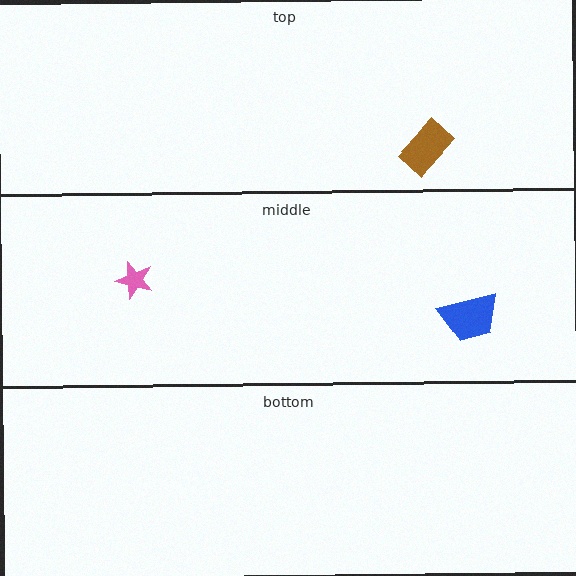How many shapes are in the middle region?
2.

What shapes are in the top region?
The brown rectangle.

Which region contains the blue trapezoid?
The middle region.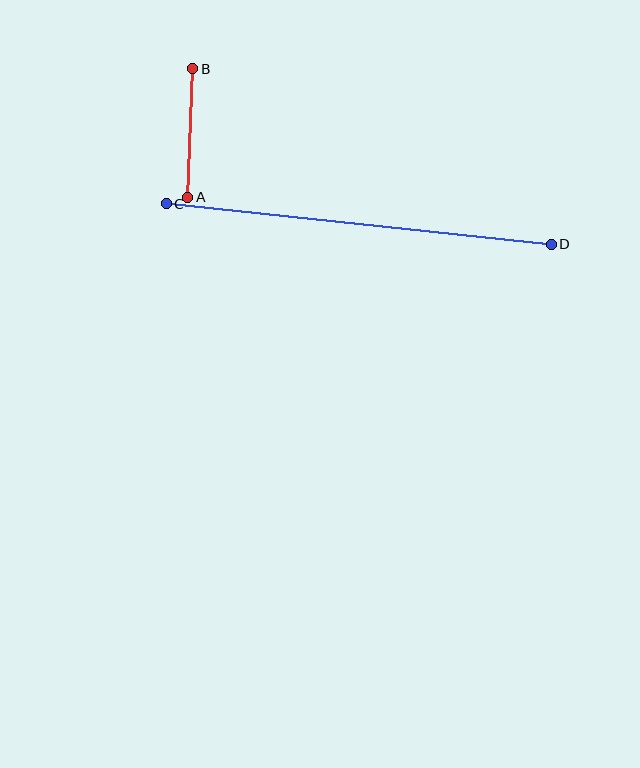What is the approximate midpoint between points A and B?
The midpoint is at approximately (190, 133) pixels.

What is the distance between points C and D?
The distance is approximately 388 pixels.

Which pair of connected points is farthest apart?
Points C and D are farthest apart.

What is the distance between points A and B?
The distance is approximately 128 pixels.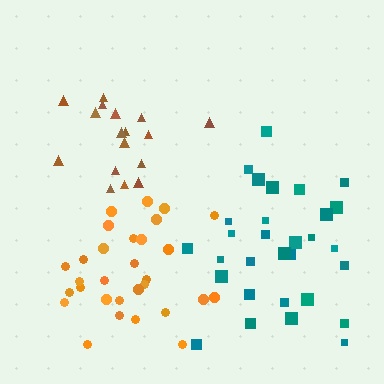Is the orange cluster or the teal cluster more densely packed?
Orange.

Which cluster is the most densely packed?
Orange.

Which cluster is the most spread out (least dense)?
Teal.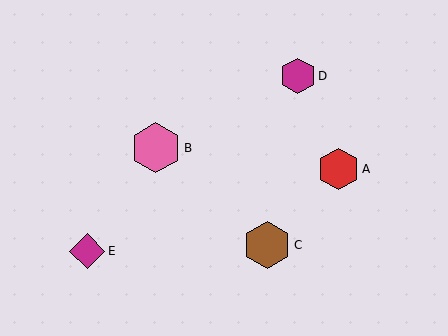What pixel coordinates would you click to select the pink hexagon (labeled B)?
Click at (156, 148) to select the pink hexagon B.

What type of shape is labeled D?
Shape D is a magenta hexagon.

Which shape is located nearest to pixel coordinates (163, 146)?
The pink hexagon (labeled B) at (156, 148) is nearest to that location.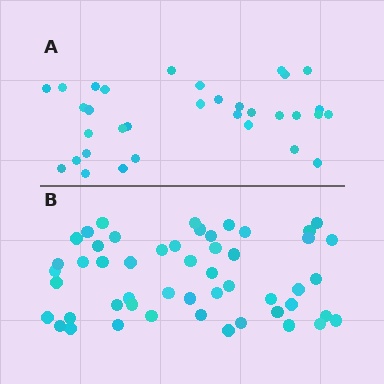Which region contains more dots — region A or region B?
Region B (the bottom region) has more dots.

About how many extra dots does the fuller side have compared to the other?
Region B has approximately 20 more dots than region A.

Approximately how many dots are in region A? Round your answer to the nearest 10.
About 30 dots. (The exact count is 33, which rounds to 30.)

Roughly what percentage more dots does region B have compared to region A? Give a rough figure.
About 55% more.